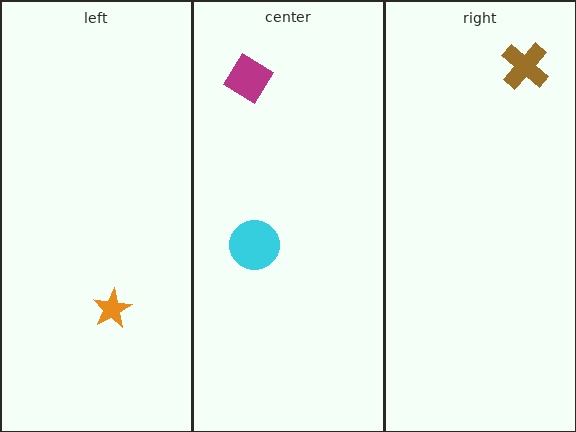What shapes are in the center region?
The magenta diamond, the cyan circle.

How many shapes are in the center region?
2.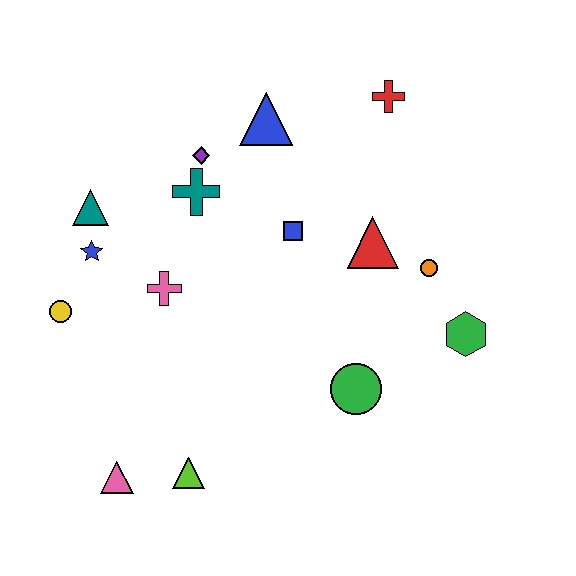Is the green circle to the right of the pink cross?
Yes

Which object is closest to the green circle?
The green hexagon is closest to the green circle.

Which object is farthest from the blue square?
The pink triangle is farthest from the blue square.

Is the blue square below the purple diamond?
Yes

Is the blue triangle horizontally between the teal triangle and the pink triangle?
No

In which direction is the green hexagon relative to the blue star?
The green hexagon is to the right of the blue star.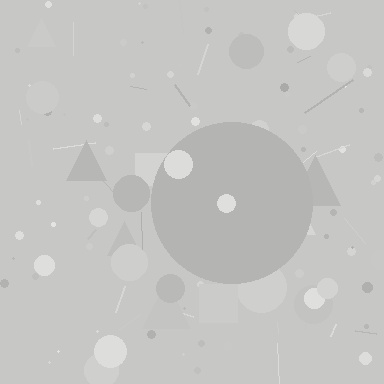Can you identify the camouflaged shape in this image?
The camouflaged shape is a circle.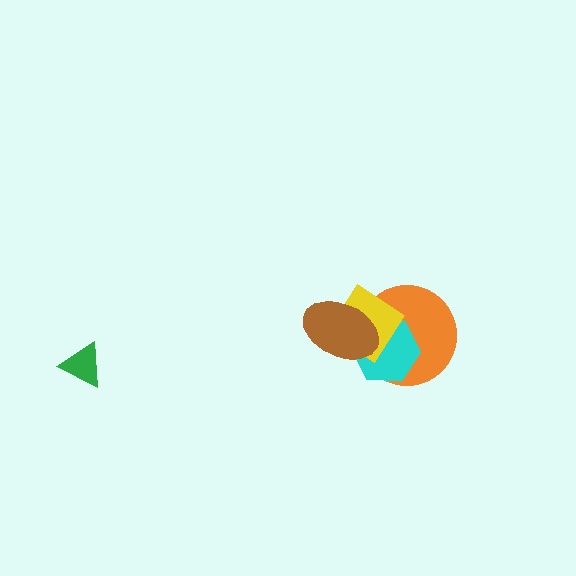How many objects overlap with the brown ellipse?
3 objects overlap with the brown ellipse.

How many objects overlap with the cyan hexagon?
3 objects overlap with the cyan hexagon.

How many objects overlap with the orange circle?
3 objects overlap with the orange circle.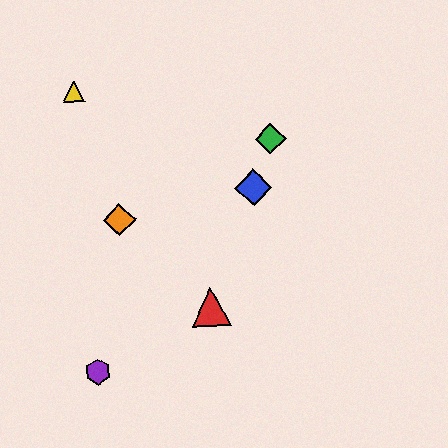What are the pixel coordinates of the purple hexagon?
The purple hexagon is at (98, 372).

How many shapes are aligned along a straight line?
3 shapes (the red triangle, the blue diamond, the green diamond) are aligned along a straight line.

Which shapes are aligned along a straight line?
The red triangle, the blue diamond, the green diamond are aligned along a straight line.